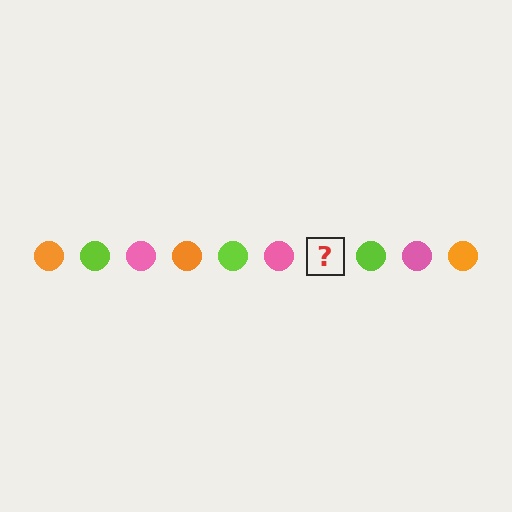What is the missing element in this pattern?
The missing element is an orange circle.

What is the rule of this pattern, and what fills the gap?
The rule is that the pattern cycles through orange, lime, pink circles. The gap should be filled with an orange circle.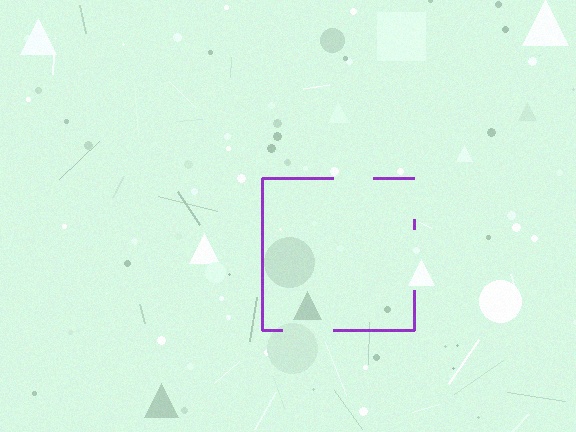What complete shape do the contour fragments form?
The contour fragments form a square.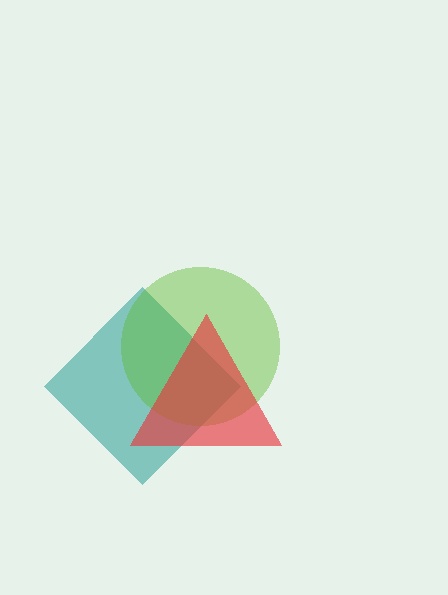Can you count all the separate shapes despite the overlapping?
Yes, there are 3 separate shapes.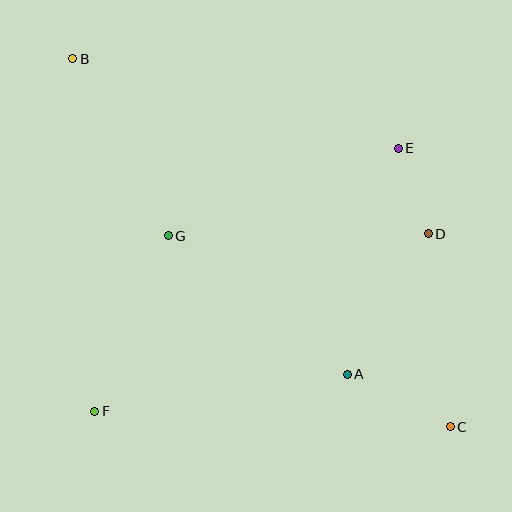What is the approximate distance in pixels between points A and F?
The distance between A and F is approximately 255 pixels.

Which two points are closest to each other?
Points D and E are closest to each other.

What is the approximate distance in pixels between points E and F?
The distance between E and F is approximately 402 pixels.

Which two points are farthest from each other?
Points B and C are farthest from each other.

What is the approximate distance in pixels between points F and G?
The distance between F and G is approximately 190 pixels.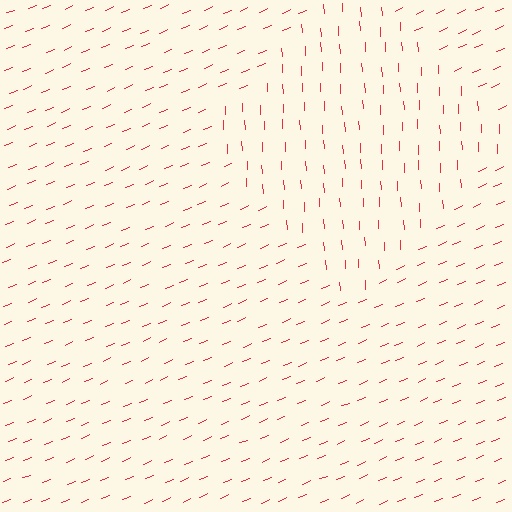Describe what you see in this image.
The image is filled with small red line segments. A diamond region in the image has lines oriented differently from the surrounding lines, creating a visible texture boundary.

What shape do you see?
I see a diamond.